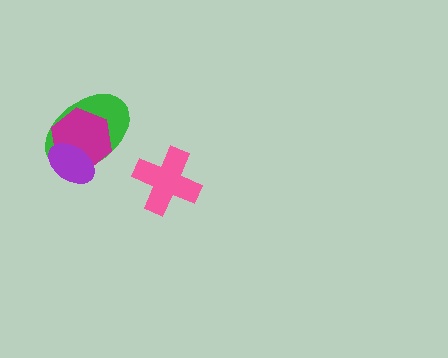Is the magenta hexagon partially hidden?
Yes, it is partially covered by another shape.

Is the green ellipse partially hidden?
Yes, it is partially covered by another shape.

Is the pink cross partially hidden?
No, no other shape covers it.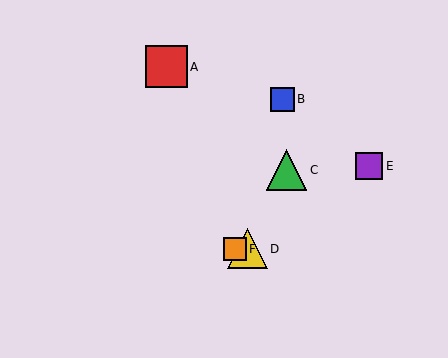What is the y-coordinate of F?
Object F is at y≈249.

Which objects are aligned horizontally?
Objects D, F are aligned horizontally.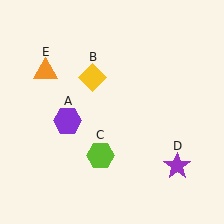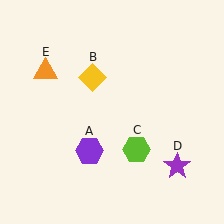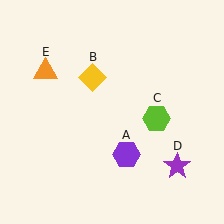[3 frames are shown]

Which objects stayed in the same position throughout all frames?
Yellow diamond (object B) and purple star (object D) and orange triangle (object E) remained stationary.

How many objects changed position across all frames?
2 objects changed position: purple hexagon (object A), lime hexagon (object C).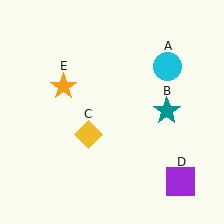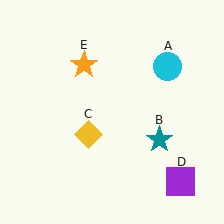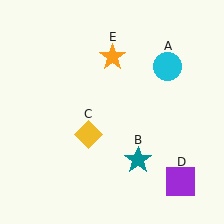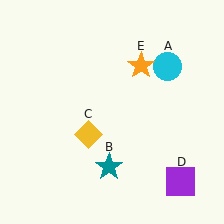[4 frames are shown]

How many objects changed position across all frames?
2 objects changed position: teal star (object B), orange star (object E).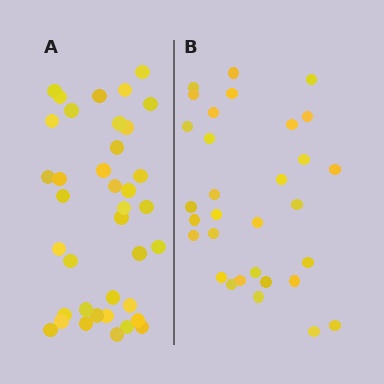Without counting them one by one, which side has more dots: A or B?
Region A (the left region) has more dots.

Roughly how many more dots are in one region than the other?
Region A has roughly 8 or so more dots than region B.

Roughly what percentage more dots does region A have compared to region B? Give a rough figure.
About 25% more.